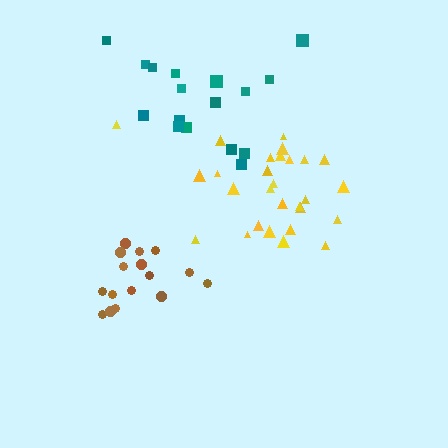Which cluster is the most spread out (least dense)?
Teal.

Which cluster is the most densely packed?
Brown.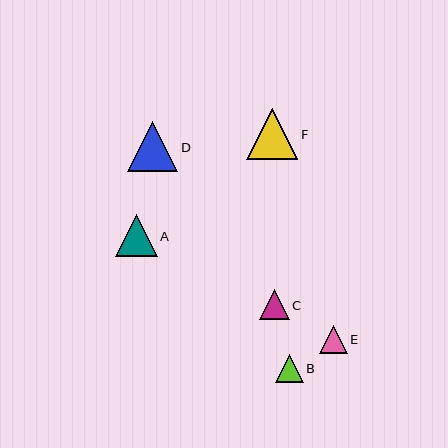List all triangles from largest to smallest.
From largest to smallest: F, D, A, C, B, E.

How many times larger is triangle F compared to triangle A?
Triangle F is approximately 1.2 times the size of triangle A.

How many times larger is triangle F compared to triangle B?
Triangle F is approximately 1.8 times the size of triangle B.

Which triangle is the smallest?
Triangle E is the smallest with a size of approximately 28 pixels.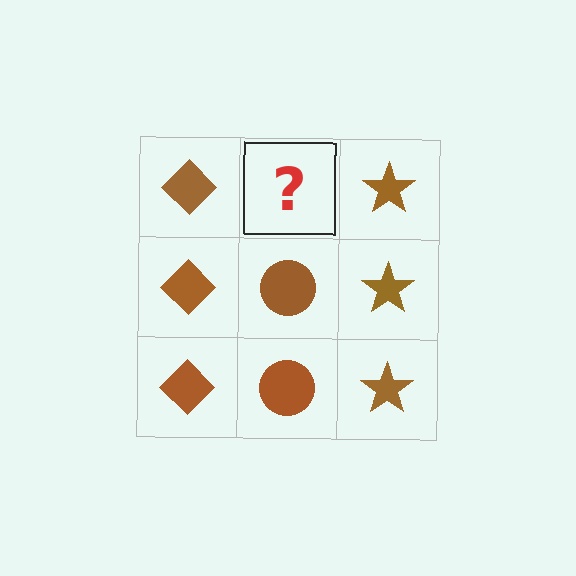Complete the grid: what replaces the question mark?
The question mark should be replaced with a brown circle.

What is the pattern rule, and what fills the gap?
The rule is that each column has a consistent shape. The gap should be filled with a brown circle.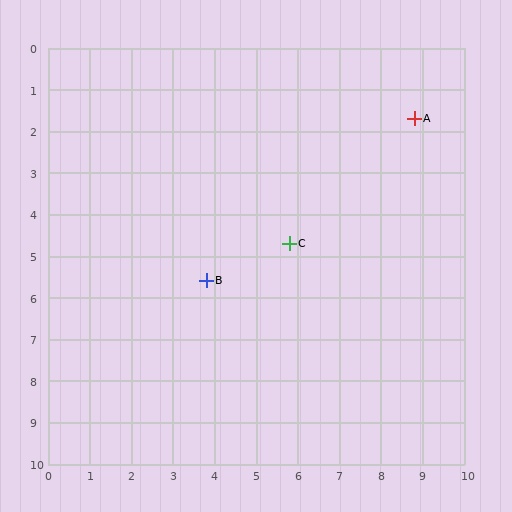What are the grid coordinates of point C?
Point C is at approximately (5.8, 4.7).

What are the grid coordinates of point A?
Point A is at approximately (8.8, 1.7).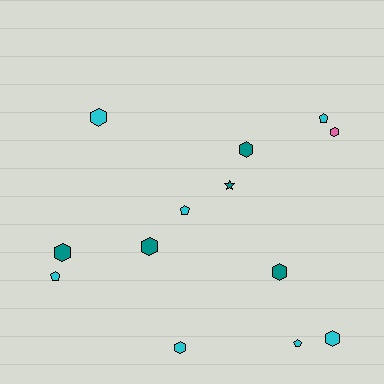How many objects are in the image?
There are 13 objects.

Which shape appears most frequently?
Hexagon, with 8 objects.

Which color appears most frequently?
Cyan, with 7 objects.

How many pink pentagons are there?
There are no pink pentagons.